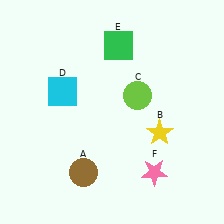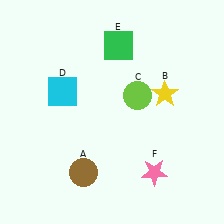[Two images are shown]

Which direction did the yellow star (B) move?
The yellow star (B) moved up.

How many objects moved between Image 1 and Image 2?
1 object moved between the two images.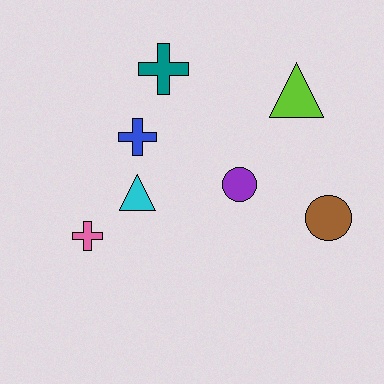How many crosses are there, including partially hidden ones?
There are 3 crosses.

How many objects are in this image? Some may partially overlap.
There are 7 objects.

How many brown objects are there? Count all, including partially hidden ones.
There is 1 brown object.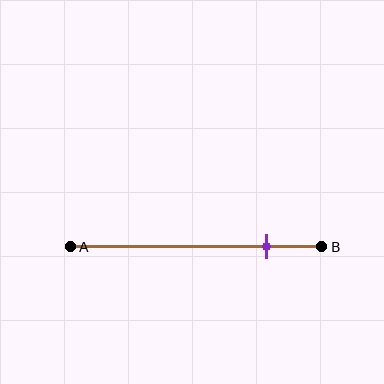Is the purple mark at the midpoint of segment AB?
No, the mark is at about 80% from A, not at the 50% midpoint.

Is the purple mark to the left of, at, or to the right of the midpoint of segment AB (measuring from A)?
The purple mark is to the right of the midpoint of segment AB.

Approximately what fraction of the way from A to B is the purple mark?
The purple mark is approximately 80% of the way from A to B.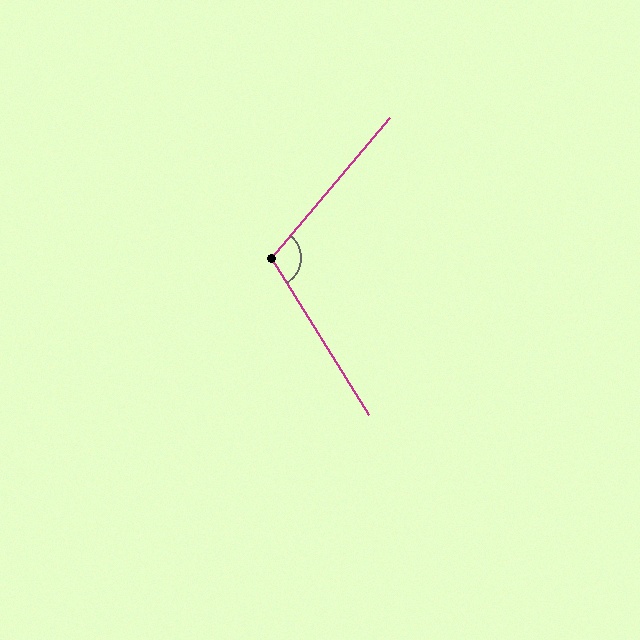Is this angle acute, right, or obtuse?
It is obtuse.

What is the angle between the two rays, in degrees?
Approximately 108 degrees.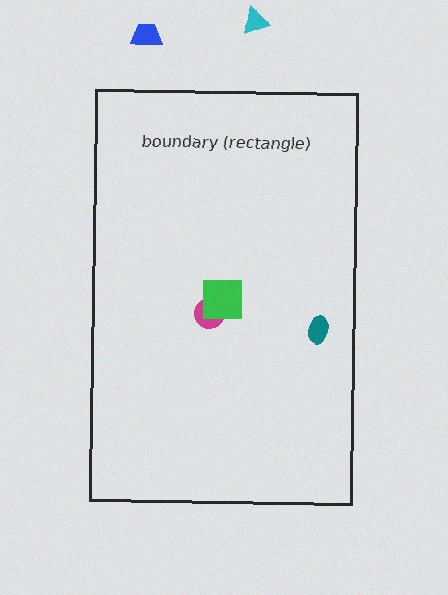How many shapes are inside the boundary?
3 inside, 2 outside.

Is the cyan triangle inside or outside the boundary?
Outside.